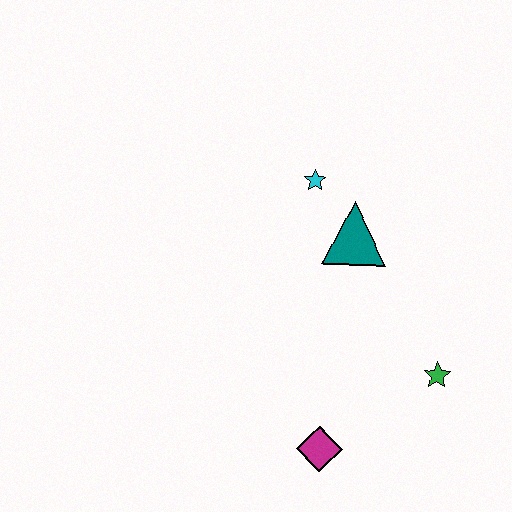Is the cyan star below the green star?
No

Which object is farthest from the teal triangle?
The magenta diamond is farthest from the teal triangle.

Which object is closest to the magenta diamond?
The green star is closest to the magenta diamond.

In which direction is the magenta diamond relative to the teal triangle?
The magenta diamond is below the teal triangle.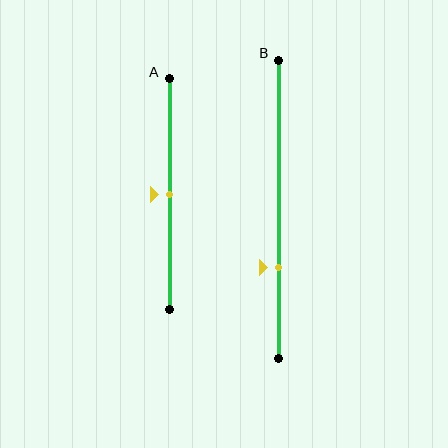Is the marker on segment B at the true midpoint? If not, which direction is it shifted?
No, the marker on segment B is shifted downward by about 19% of the segment length.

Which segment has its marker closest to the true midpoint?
Segment A has its marker closest to the true midpoint.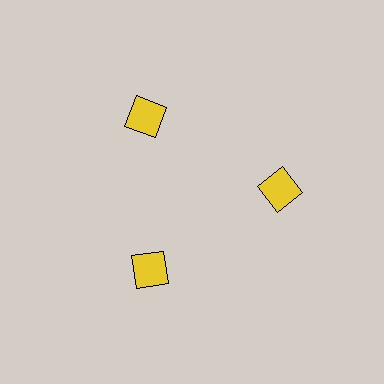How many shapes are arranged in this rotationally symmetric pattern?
There are 3 shapes, arranged in 3 groups of 1.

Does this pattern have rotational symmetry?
Yes, this pattern has 3-fold rotational symmetry. It looks the same after rotating 120 degrees around the center.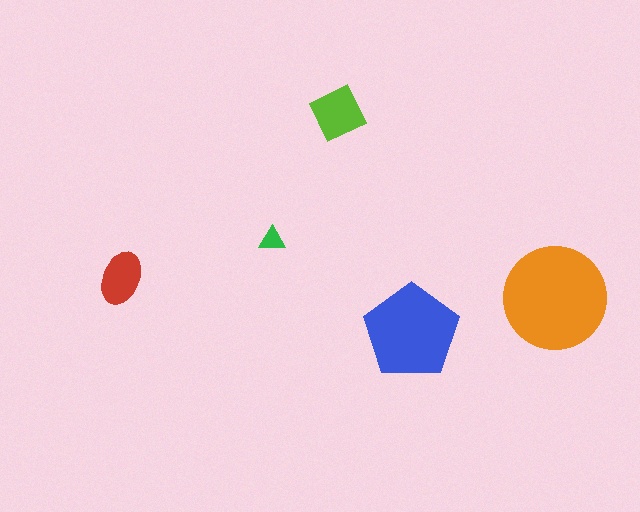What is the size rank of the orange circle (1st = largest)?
1st.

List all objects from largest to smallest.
The orange circle, the blue pentagon, the lime square, the red ellipse, the green triangle.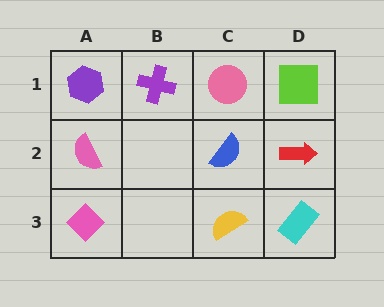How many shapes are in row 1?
4 shapes.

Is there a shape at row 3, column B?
No, that cell is empty.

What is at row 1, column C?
A pink circle.